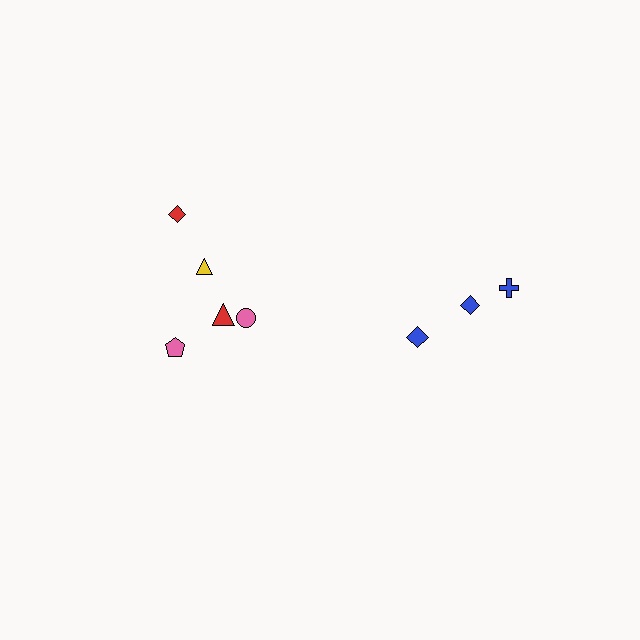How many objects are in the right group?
There are 3 objects.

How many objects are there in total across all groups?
There are 8 objects.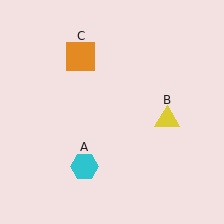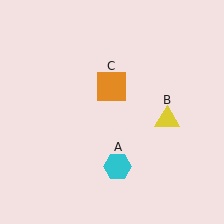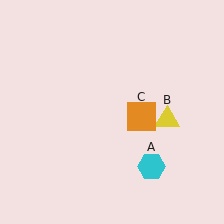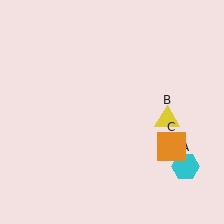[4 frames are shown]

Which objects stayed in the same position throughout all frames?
Yellow triangle (object B) remained stationary.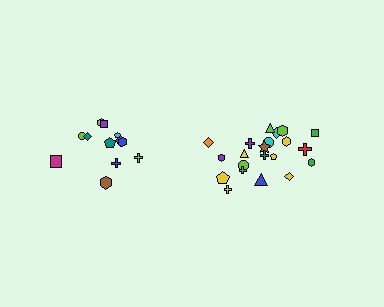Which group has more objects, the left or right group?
The right group.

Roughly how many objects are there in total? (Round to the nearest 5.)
Roughly 35 objects in total.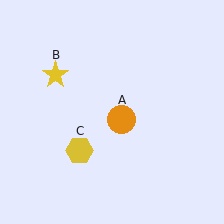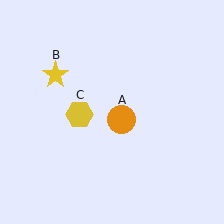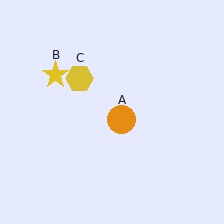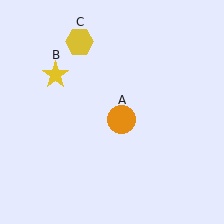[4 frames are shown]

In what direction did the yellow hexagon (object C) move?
The yellow hexagon (object C) moved up.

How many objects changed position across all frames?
1 object changed position: yellow hexagon (object C).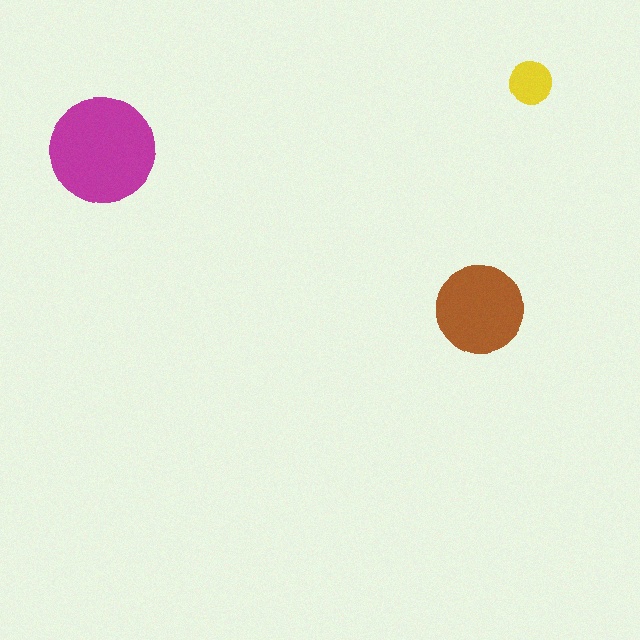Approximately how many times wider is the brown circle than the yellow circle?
About 2 times wider.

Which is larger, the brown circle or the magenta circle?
The magenta one.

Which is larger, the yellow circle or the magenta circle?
The magenta one.